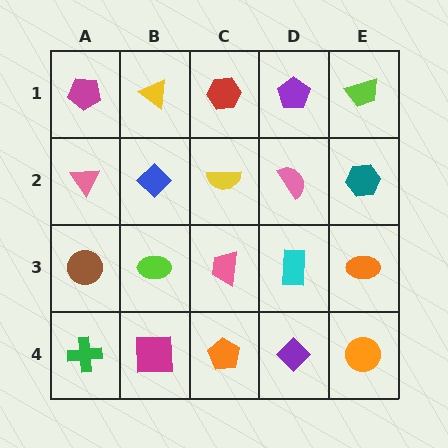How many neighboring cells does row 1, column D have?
3.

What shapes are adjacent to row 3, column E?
A teal hexagon (row 2, column E), an orange circle (row 4, column E), a cyan rectangle (row 3, column D).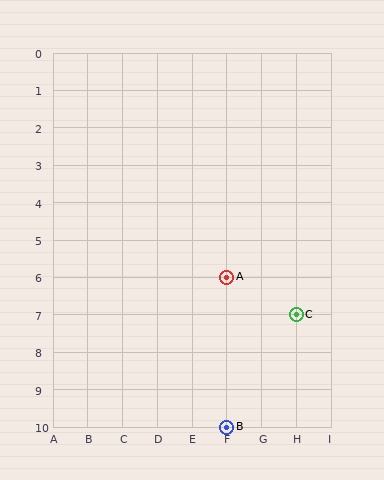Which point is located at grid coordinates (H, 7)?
Point C is at (H, 7).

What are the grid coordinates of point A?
Point A is at grid coordinates (F, 6).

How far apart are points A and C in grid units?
Points A and C are 2 columns and 1 row apart (about 2.2 grid units diagonally).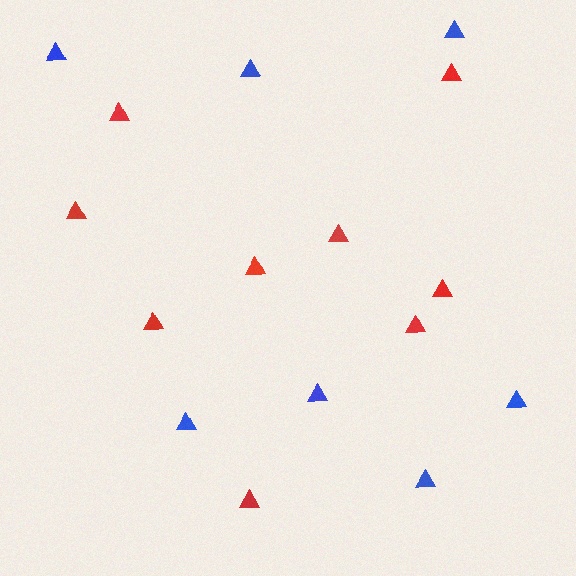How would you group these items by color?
There are 2 groups: one group of red triangles (9) and one group of blue triangles (7).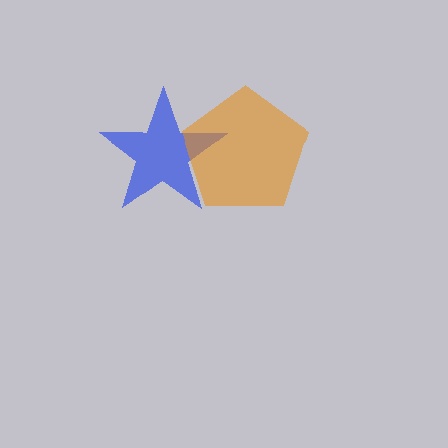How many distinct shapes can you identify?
There are 2 distinct shapes: a blue star, an orange pentagon.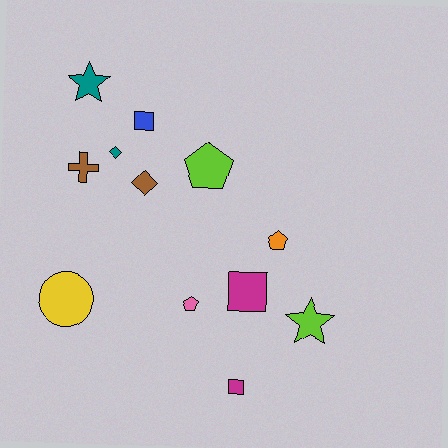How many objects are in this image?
There are 12 objects.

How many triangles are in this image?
There are no triangles.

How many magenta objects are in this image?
There are 2 magenta objects.